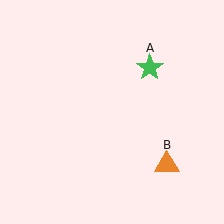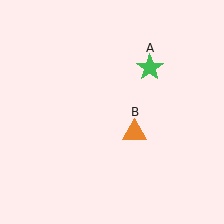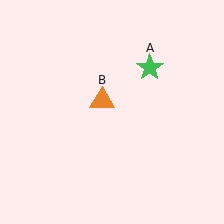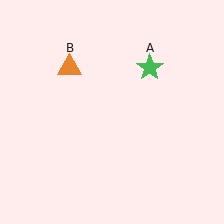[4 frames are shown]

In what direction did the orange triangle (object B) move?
The orange triangle (object B) moved up and to the left.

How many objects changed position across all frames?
1 object changed position: orange triangle (object B).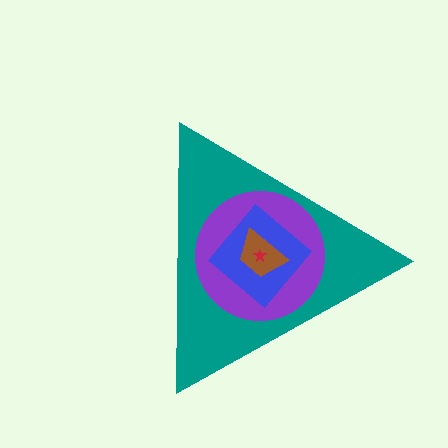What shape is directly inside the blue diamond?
The brown trapezoid.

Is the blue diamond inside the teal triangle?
Yes.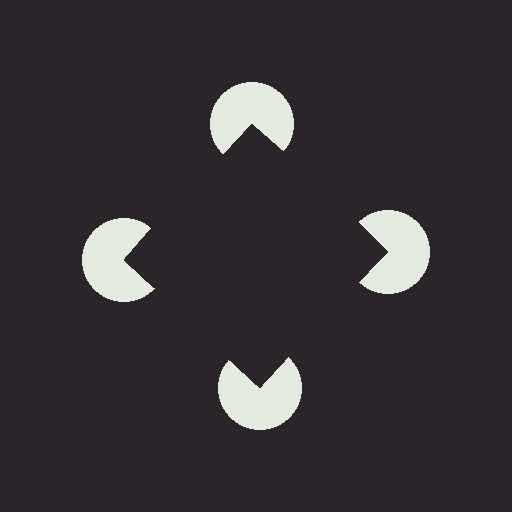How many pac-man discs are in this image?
There are 4 — one at each vertex of the illusory square.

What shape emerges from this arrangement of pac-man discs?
An illusory square — its edges are inferred from the aligned wedge cuts in the pac-man discs, not physically drawn.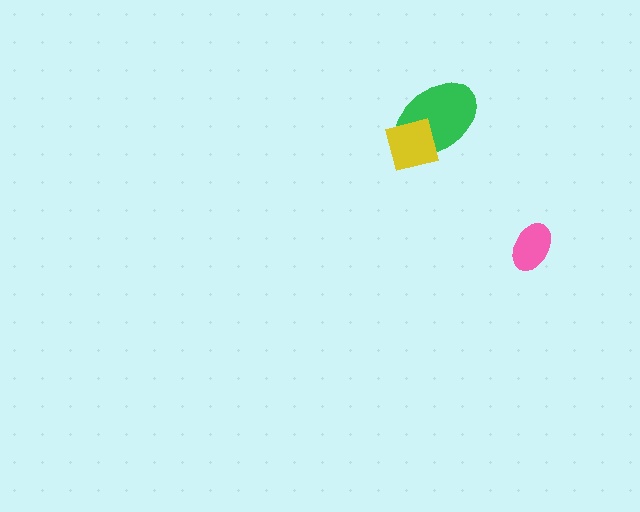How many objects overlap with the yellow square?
1 object overlaps with the yellow square.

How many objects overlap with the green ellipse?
1 object overlaps with the green ellipse.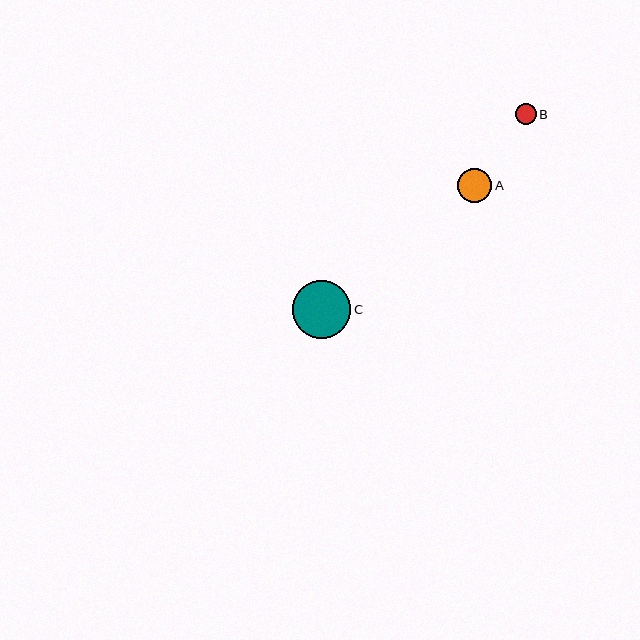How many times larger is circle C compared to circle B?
Circle C is approximately 2.7 times the size of circle B.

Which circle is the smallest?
Circle B is the smallest with a size of approximately 21 pixels.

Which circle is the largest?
Circle C is the largest with a size of approximately 58 pixels.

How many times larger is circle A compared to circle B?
Circle A is approximately 1.6 times the size of circle B.